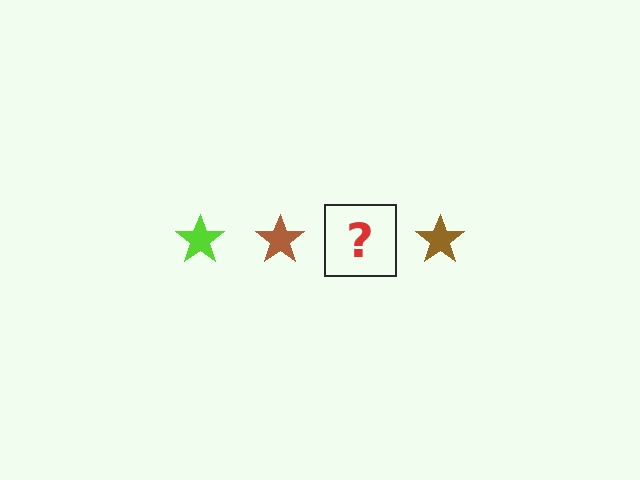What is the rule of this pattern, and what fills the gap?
The rule is that the pattern cycles through lime, brown stars. The gap should be filled with a lime star.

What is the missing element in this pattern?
The missing element is a lime star.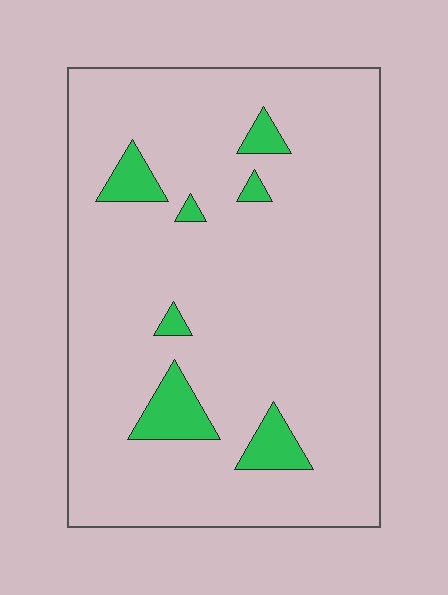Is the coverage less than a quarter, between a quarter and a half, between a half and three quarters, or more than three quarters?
Less than a quarter.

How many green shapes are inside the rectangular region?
7.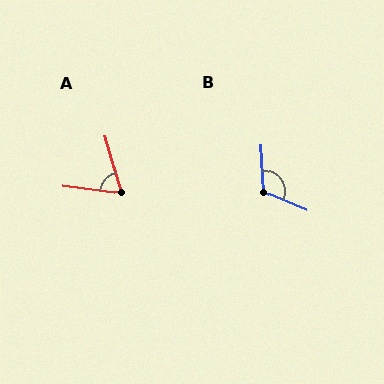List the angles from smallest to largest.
A (67°), B (116°).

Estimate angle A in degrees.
Approximately 67 degrees.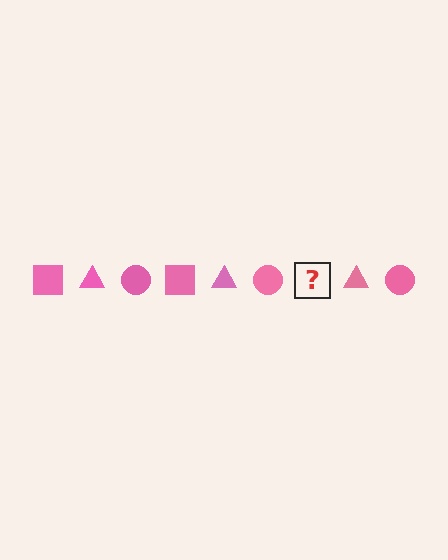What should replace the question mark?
The question mark should be replaced with a pink square.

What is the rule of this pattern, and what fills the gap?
The rule is that the pattern cycles through square, triangle, circle shapes in pink. The gap should be filled with a pink square.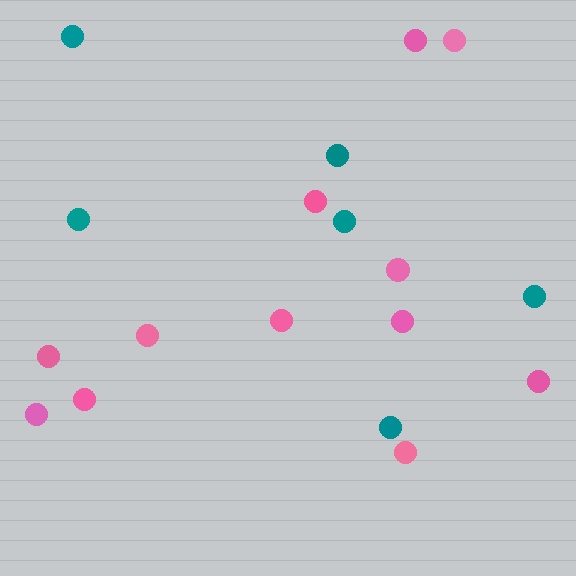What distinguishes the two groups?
There are 2 groups: one group of pink circles (12) and one group of teal circles (6).